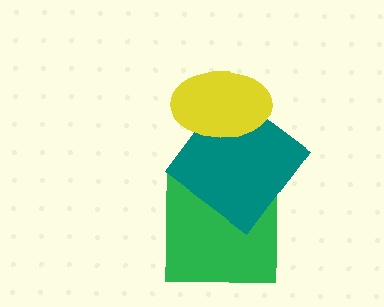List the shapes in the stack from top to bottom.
From top to bottom: the yellow ellipse, the teal diamond, the green square.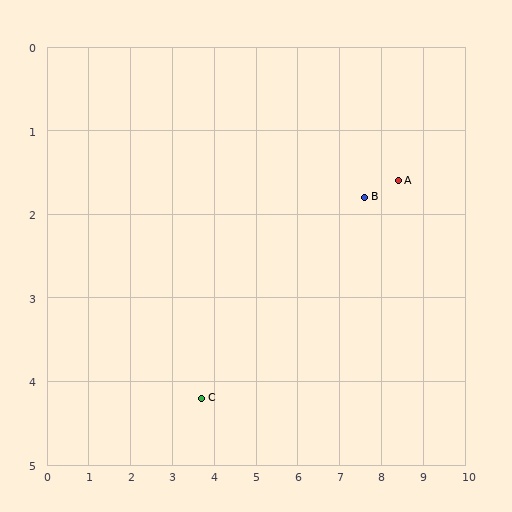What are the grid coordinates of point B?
Point B is at approximately (7.6, 1.8).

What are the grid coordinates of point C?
Point C is at approximately (3.7, 4.2).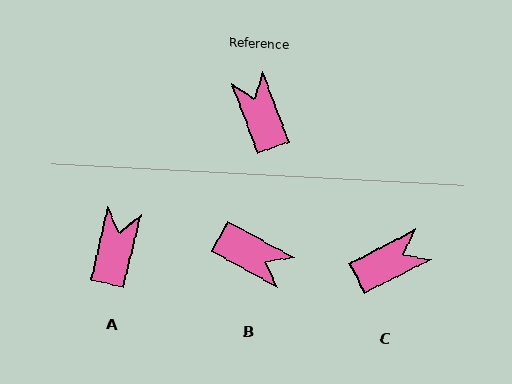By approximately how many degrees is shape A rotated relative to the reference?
Approximately 34 degrees clockwise.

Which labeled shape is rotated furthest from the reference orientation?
B, about 140 degrees away.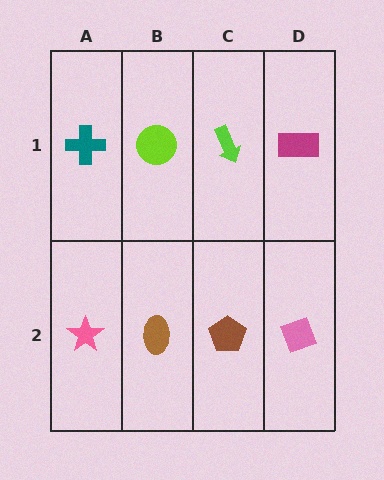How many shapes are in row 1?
4 shapes.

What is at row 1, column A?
A teal cross.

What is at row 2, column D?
A pink diamond.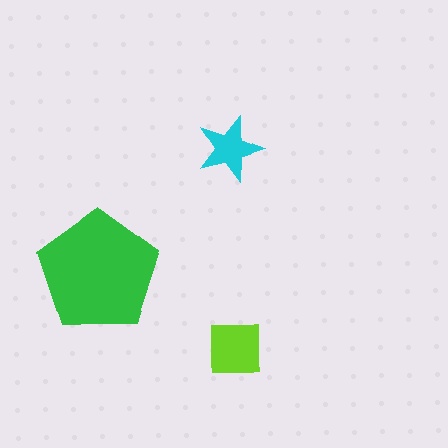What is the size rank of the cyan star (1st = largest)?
3rd.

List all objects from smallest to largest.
The cyan star, the lime square, the green pentagon.